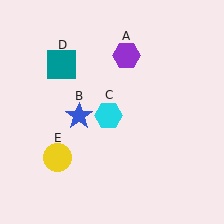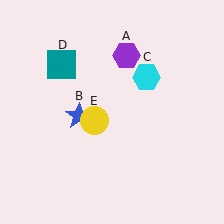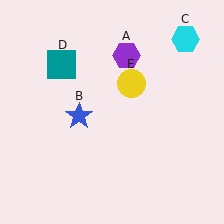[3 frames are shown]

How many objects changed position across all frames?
2 objects changed position: cyan hexagon (object C), yellow circle (object E).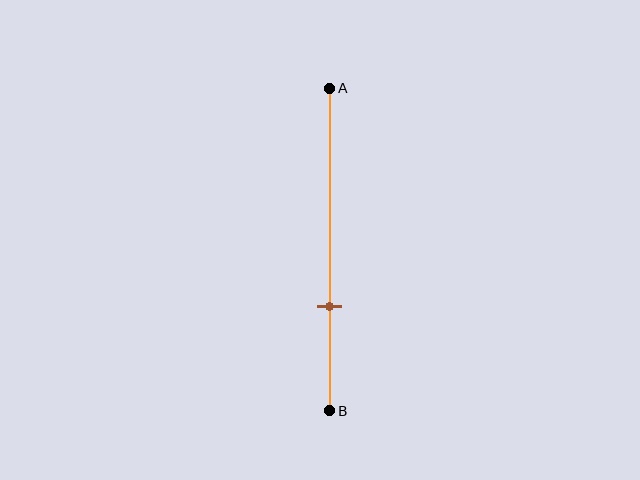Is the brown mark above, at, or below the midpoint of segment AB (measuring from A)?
The brown mark is below the midpoint of segment AB.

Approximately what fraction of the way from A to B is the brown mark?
The brown mark is approximately 70% of the way from A to B.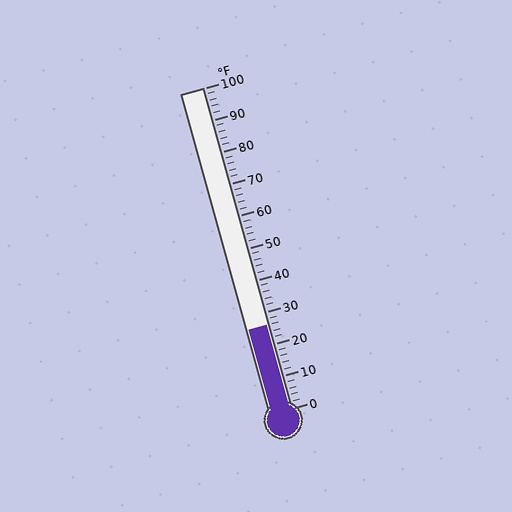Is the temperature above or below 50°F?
The temperature is below 50°F.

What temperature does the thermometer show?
The thermometer shows approximately 26°F.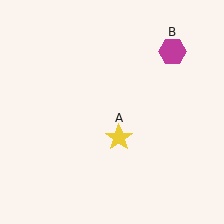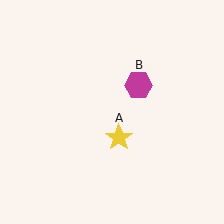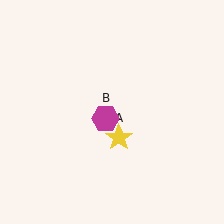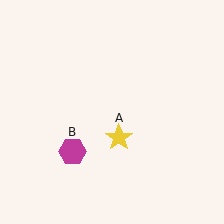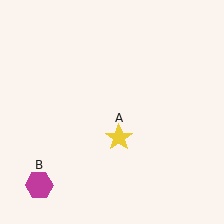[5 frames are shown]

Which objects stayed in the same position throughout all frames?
Yellow star (object A) remained stationary.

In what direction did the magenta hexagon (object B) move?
The magenta hexagon (object B) moved down and to the left.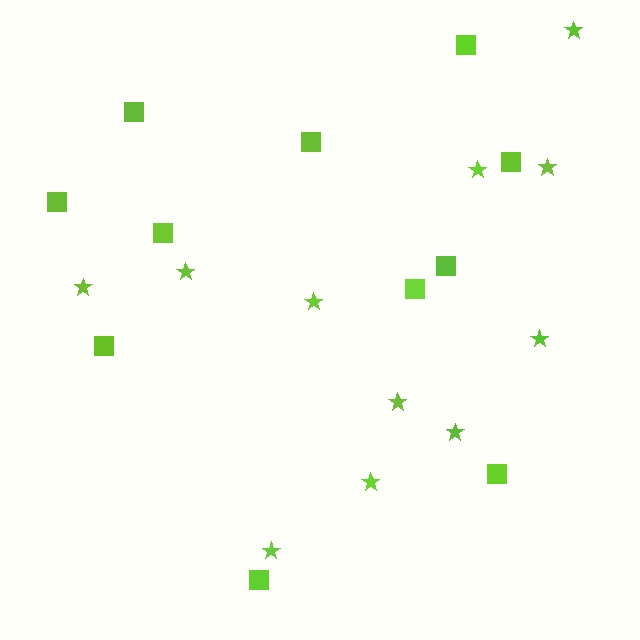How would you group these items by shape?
There are 2 groups: one group of stars (11) and one group of squares (11).